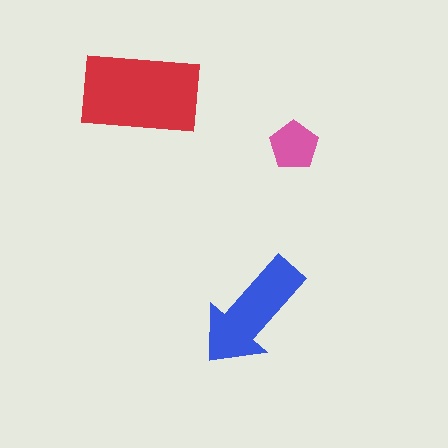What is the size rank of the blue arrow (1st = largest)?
2nd.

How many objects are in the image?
There are 3 objects in the image.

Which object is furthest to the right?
The pink pentagon is rightmost.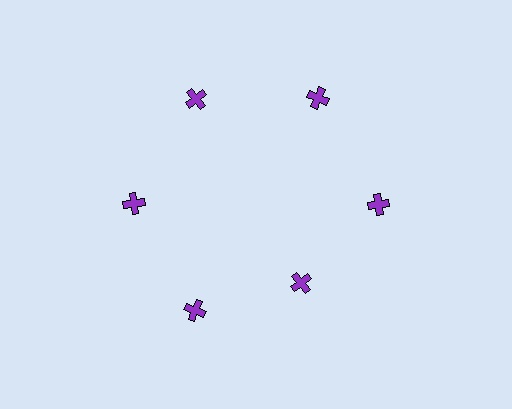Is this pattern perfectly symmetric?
No. The 6 purple crosses are arranged in a ring, but one element near the 5 o'clock position is pulled inward toward the center, breaking the 6-fold rotational symmetry.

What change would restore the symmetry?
The symmetry would be restored by moving it outward, back onto the ring so that all 6 crosses sit at equal angles and equal distance from the center.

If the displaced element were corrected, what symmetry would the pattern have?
It would have 6-fold rotational symmetry — the pattern would map onto itself every 60 degrees.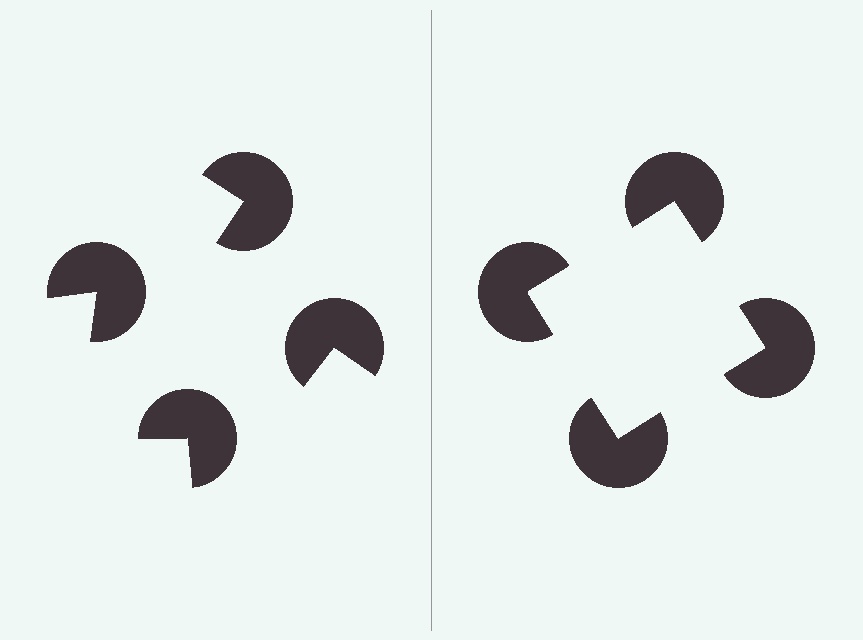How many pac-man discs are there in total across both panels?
8 — 4 on each side.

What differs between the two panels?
The pac-man discs are positioned identically on both sides; only the wedge orientations differ. On the right they align to a square; on the left they are misaligned.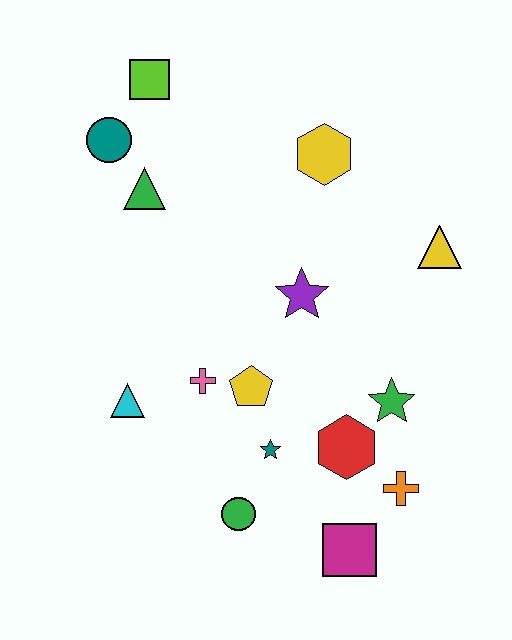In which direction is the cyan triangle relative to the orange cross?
The cyan triangle is to the left of the orange cross.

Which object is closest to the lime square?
The teal circle is closest to the lime square.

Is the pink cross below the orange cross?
No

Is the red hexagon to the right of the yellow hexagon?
Yes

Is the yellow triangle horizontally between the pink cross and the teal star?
No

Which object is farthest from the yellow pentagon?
The lime square is farthest from the yellow pentagon.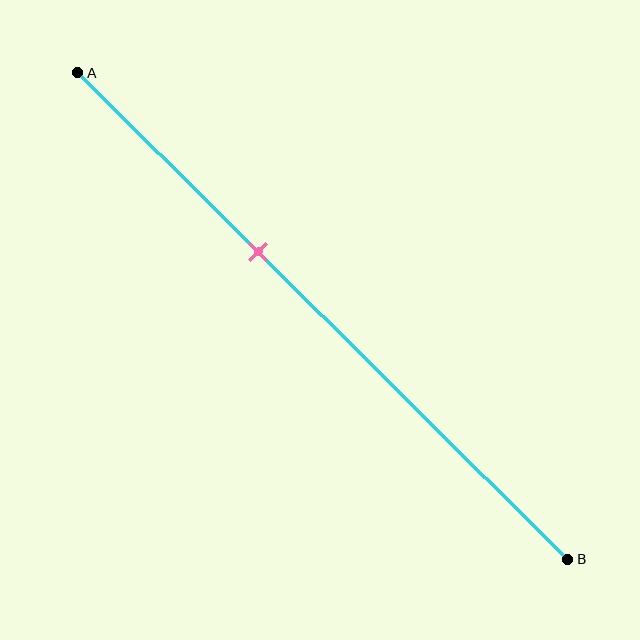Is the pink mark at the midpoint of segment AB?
No, the mark is at about 35% from A, not at the 50% midpoint.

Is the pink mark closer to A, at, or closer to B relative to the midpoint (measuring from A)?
The pink mark is closer to point A than the midpoint of segment AB.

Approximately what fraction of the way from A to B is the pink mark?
The pink mark is approximately 35% of the way from A to B.